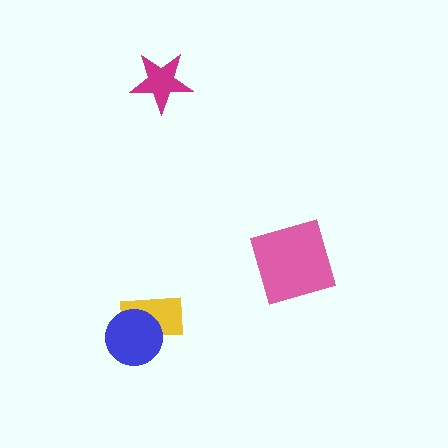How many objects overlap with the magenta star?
0 objects overlap with the magenta star.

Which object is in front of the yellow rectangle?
The blue circle is in front of the yellow rectangle.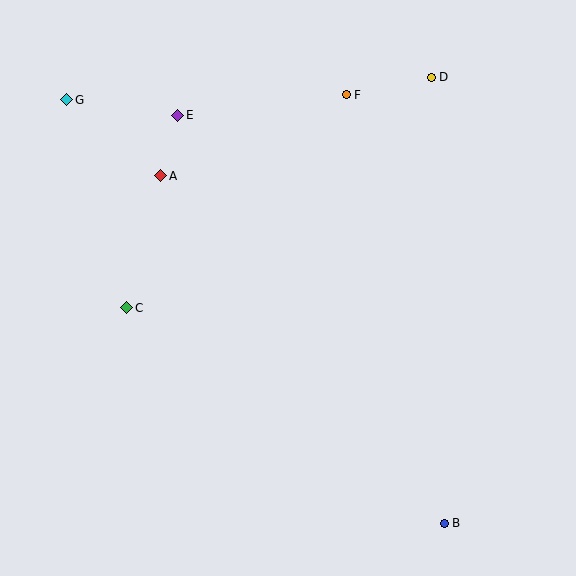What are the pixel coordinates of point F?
Point F is at (346, 95).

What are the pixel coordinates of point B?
Point B is at (444, 523).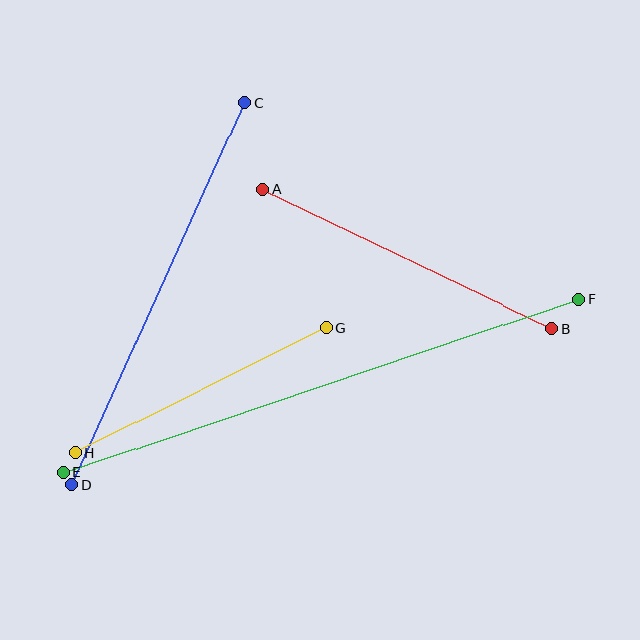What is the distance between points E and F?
The distance is approximately 544 pixels.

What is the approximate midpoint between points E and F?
The midpoint is at approximately (321, 386) pixels.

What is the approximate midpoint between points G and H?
The midpoint is at approximately (201, 390) pixels.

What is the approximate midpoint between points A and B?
The midpoint is at approximately (407, 259) pixels.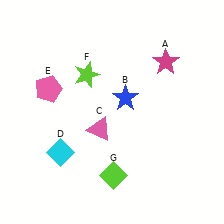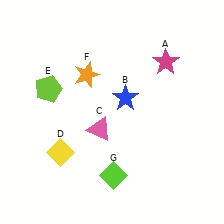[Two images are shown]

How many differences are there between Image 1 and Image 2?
There are 3 differences between the two images.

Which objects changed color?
D changed from cyan to yellow. E changed from pink to lime. F changed from lime to orange.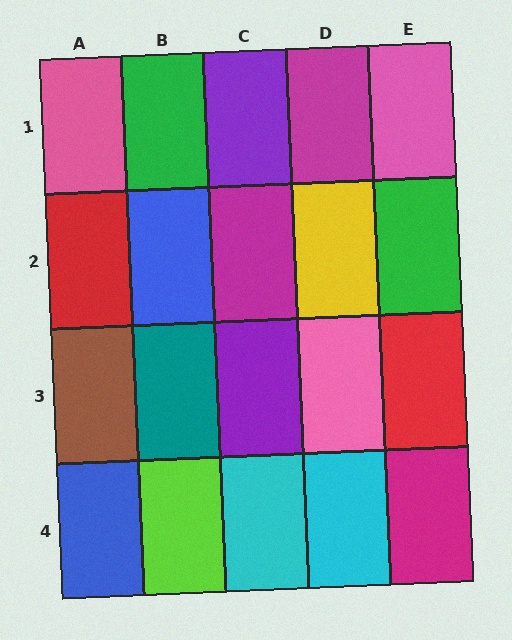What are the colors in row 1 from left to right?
Pink, green, purple, magenta, pink.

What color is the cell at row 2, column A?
Red.